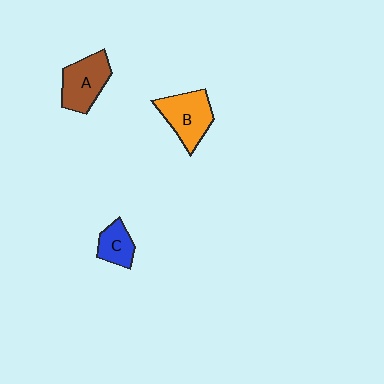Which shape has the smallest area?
Shape C (blue).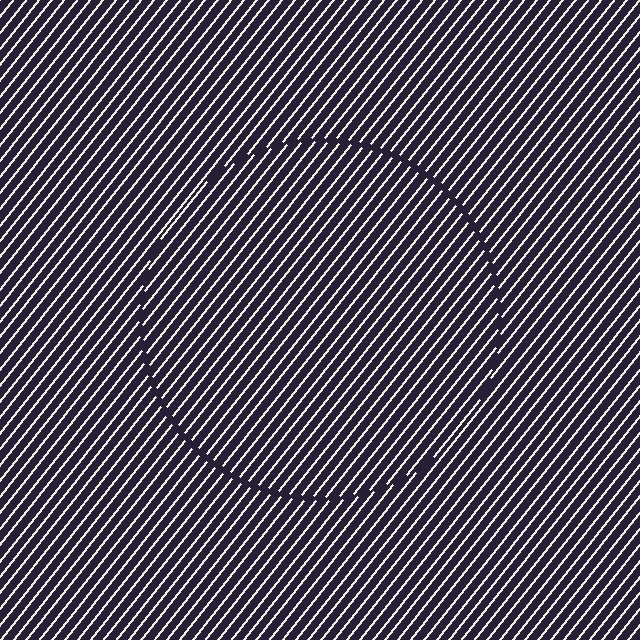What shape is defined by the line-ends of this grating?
An illusory circle. The interior of the shape contains the same grating, shifted by half a period — the contour is defined by the phase discontinuity where line-ends from the inner and outer gratings abut.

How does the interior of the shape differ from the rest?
The interior of the shape contains the same grating, shifted by half a period — the contour is defined by the phase discontinuity where line-ends from the inner and outer gratings abut.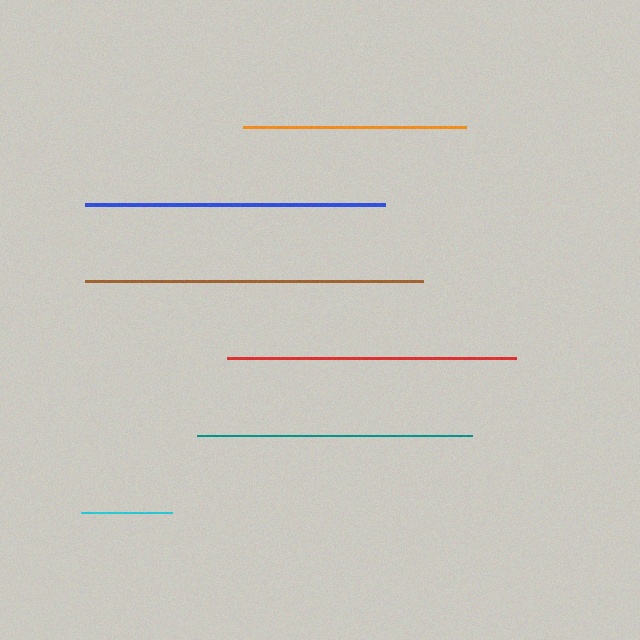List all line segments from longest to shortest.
From longest to shortest: brown, blue, red, teal, orange, cyan.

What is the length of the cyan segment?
The cyan segment is approximately 91 pixels long.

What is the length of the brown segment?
The brown segment is approximately 338 pixels long.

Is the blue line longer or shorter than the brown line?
The brown line is longer than the blue line.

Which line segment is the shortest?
The cyan line is the shortest at approximately 91 pixels.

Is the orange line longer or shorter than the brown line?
The brown line is longer than the orange line.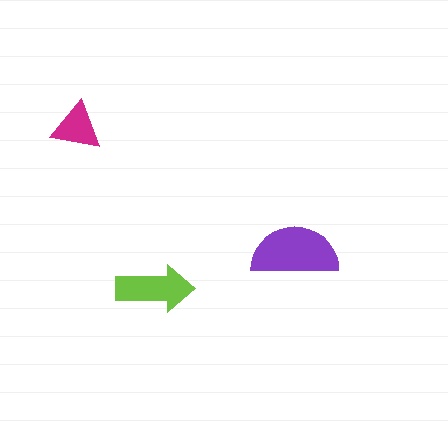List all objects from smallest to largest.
The magenta triangle, the lime arrow, the purple semicircle.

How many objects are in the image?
There are 3 objects in the image.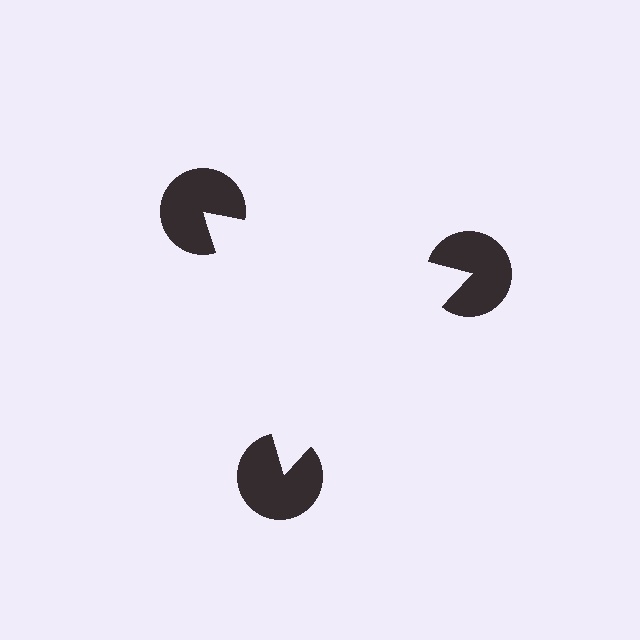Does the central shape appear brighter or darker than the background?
It typically appears slightly brighter than the background, even though no actual brightness change is drawn.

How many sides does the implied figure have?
3 sides.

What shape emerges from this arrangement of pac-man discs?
An illusory triangle — its edges are inferred from the aligned wedge cuts in the pac-man discs, not physically drawn.